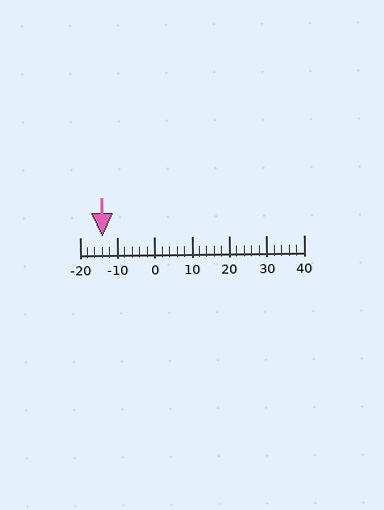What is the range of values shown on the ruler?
The ruler shows values from -20 to 40.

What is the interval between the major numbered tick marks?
The major tick marks are spaced 10 units apart.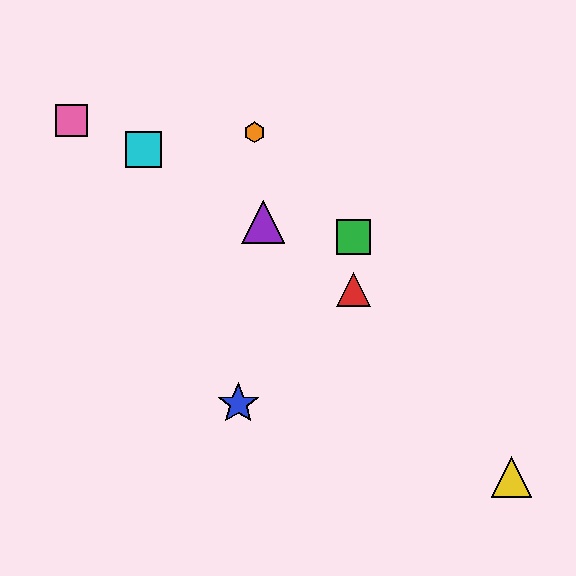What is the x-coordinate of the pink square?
The pink square is at x≈72.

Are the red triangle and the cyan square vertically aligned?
No, the red triangle is at x≈354 and the cyan square is at x≈144.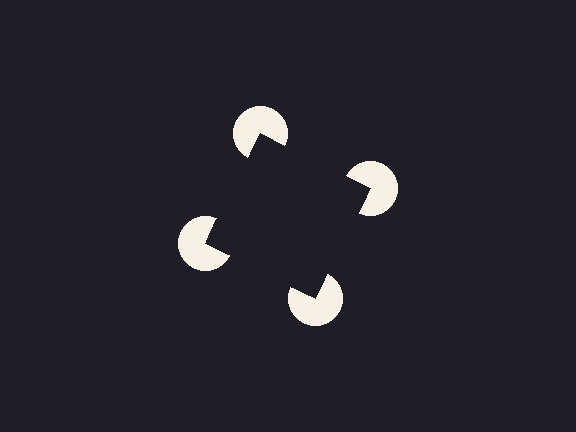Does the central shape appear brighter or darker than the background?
It typically appears slightly darker than the background, even though no actual brightness change is drawn.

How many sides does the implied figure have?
4 sides.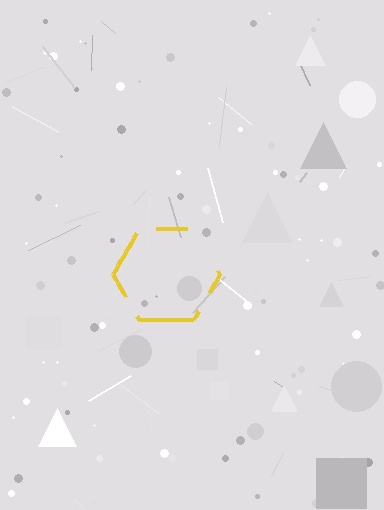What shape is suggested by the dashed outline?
The dashed outline suggests a hexagon.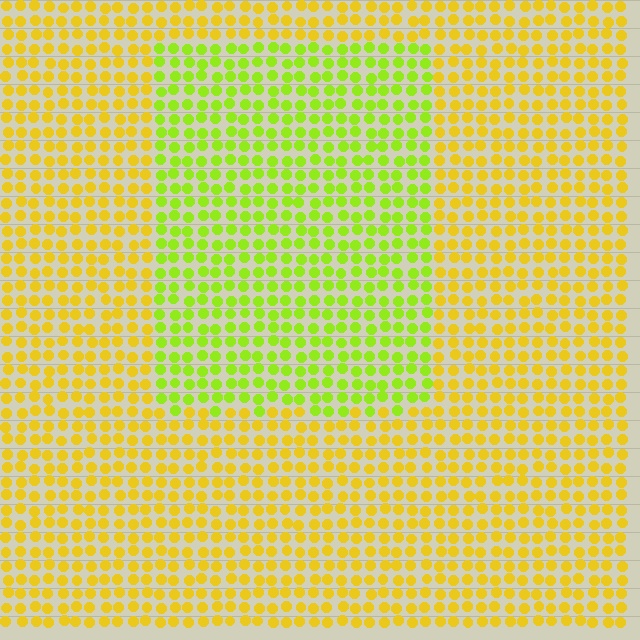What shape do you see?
I see a rectangle.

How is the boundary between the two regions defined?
The boundary is defined purely by a slight shift in hue (about 36 degrees). Spacing, size, and orientation are identical on both sides.